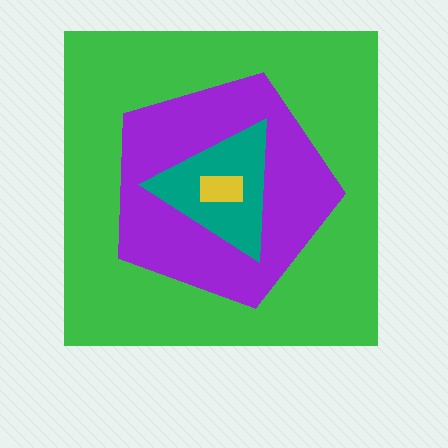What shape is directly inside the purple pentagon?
The teal triangle.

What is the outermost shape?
The green square.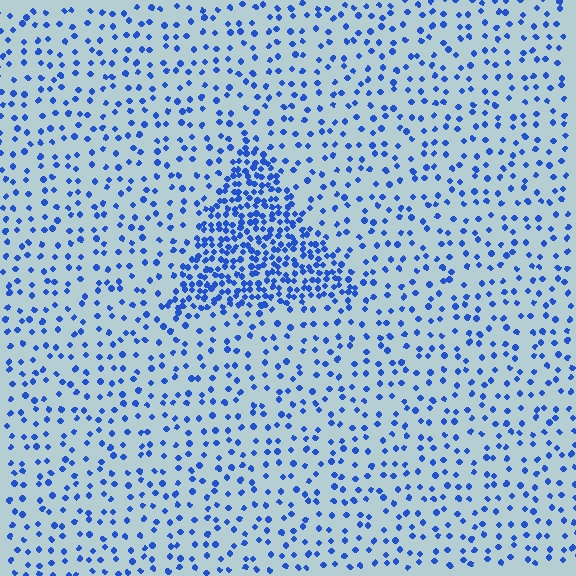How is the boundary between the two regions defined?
The boundary is defined by a change in element density (approximately 2.9x ratio). All elements are the same color, size, and shape.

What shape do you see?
I see a triangle.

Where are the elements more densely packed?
The elements are more densely packed inside the triangle boundary.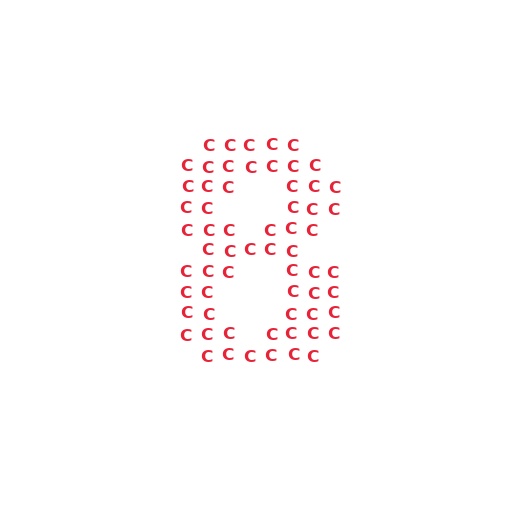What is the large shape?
The large shape is the digit 8.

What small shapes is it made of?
It is made of small letter C's.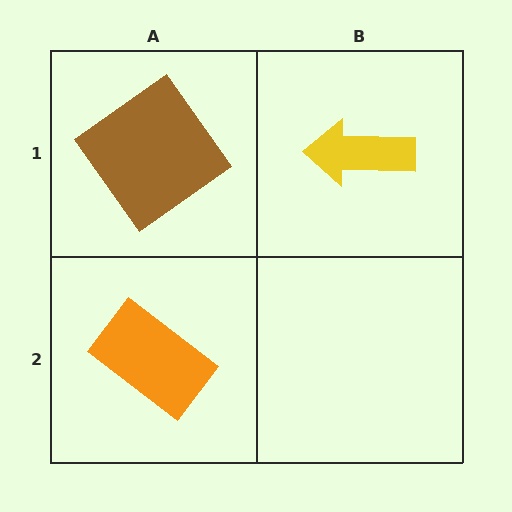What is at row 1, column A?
A brown diamond.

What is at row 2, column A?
An orange rectangle.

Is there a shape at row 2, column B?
No, that cell is empty.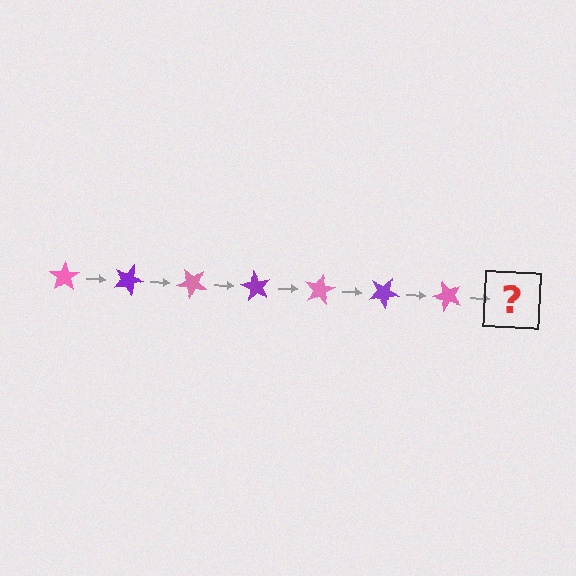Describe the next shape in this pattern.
It should be a purple star, rotated 140 degrees from the start.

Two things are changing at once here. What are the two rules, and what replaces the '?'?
The two rules are that it rotates 20 degrees each step and the color cycles through pink and purple. The '?' should be a purple star, rotated 140 degrees from the start.